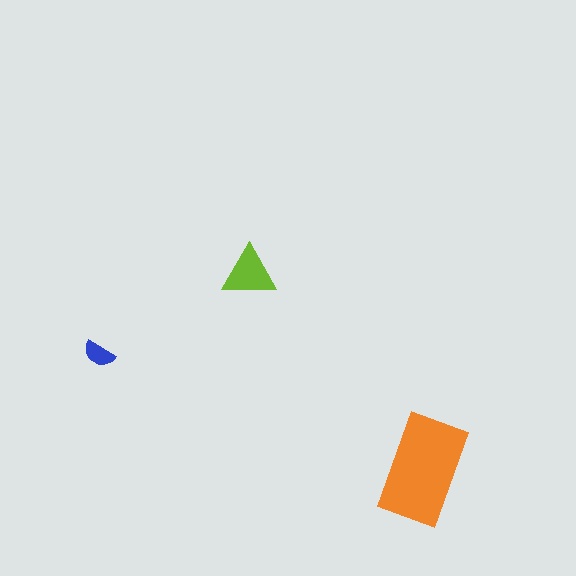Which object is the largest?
The orange rectangle.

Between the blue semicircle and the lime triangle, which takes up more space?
The lime triangle.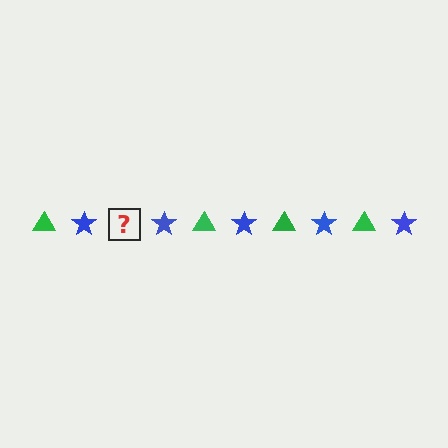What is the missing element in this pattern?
The missing element is a green triangle.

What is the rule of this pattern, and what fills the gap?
The rule is that the pattern alternates between green triangle and blue star. The gap should be filled with a green triangle.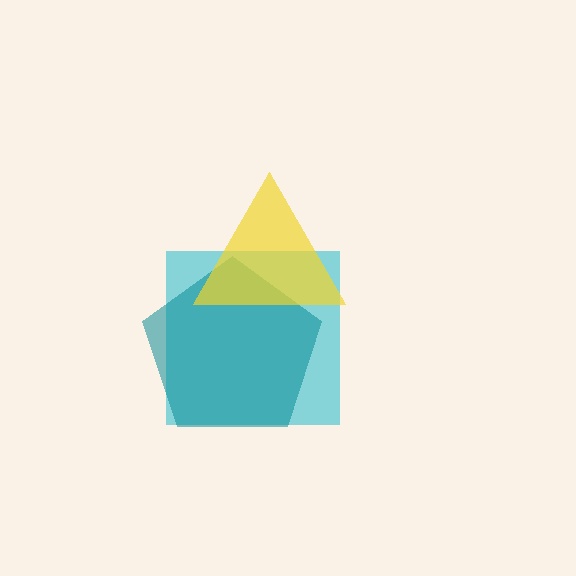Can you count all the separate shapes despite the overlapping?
Yes, there are 3 separate shapes.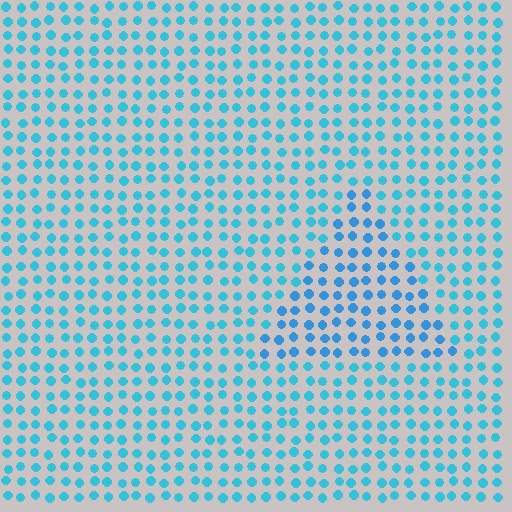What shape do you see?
I see a triangle.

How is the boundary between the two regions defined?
The boundary is defined purely by a slight shift in hue (about 17 degrees). Spacing, size, and orientation are identical on both sides.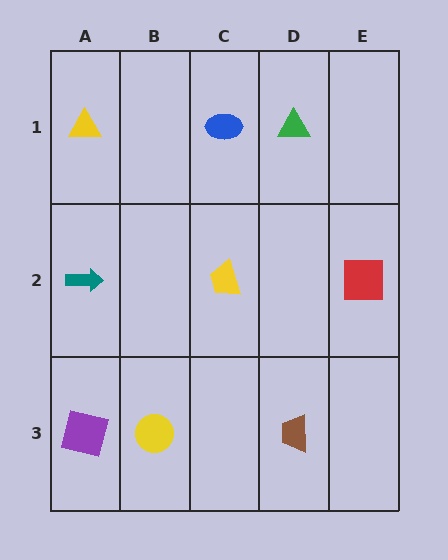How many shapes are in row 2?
3 shapes.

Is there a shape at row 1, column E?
No, that cell is empty.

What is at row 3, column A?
A purple square.